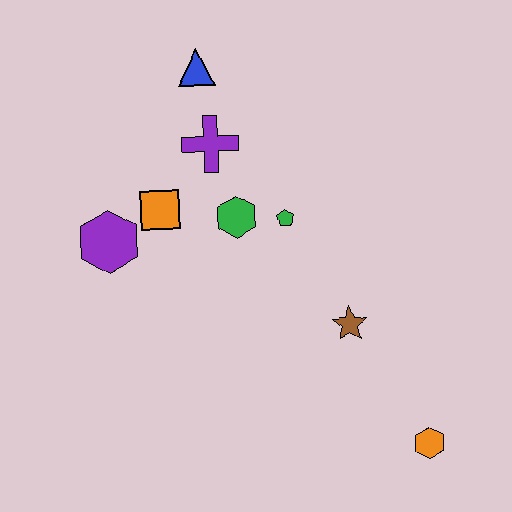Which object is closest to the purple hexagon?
The orange square is closest to the purple hexagon.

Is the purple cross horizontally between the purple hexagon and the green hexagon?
Yes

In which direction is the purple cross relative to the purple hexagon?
The purple cross is to the right of the purple hexagon.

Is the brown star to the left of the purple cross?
No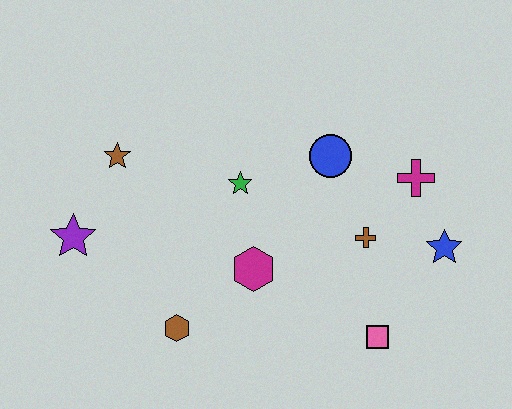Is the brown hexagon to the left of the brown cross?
Yes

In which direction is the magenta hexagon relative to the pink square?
The magenta hexagon is to the left of the pink square.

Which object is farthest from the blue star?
The purple star is farthest from the blue star.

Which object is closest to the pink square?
The brown cross is closest to the pink square.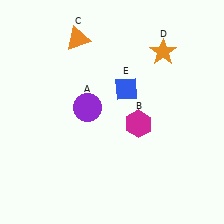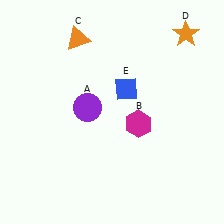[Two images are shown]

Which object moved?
The orange star (D) moved right.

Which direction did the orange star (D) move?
The orange star (D) moved right.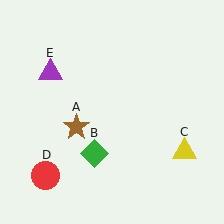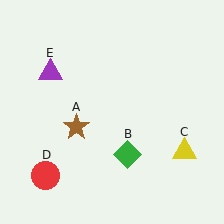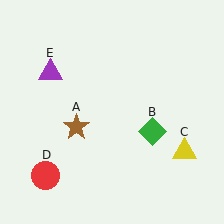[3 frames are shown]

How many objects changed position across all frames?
1 object changed position: green diamond (object B).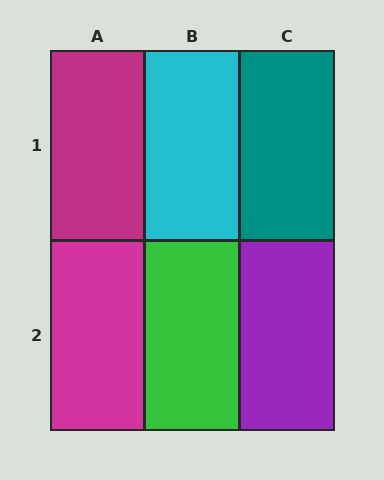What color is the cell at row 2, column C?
Purple.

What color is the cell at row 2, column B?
Green.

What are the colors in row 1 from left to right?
Magenta, cyan, teal.